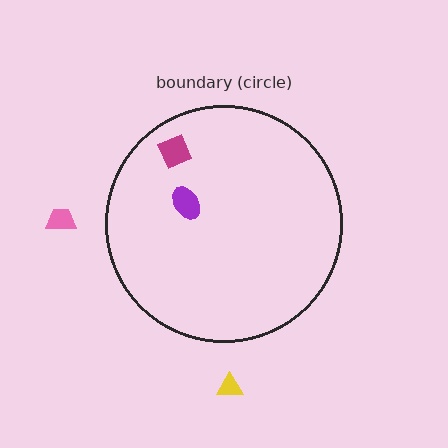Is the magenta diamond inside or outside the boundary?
Inside.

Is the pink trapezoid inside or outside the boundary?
Outside.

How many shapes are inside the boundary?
2 inside, 2 outside.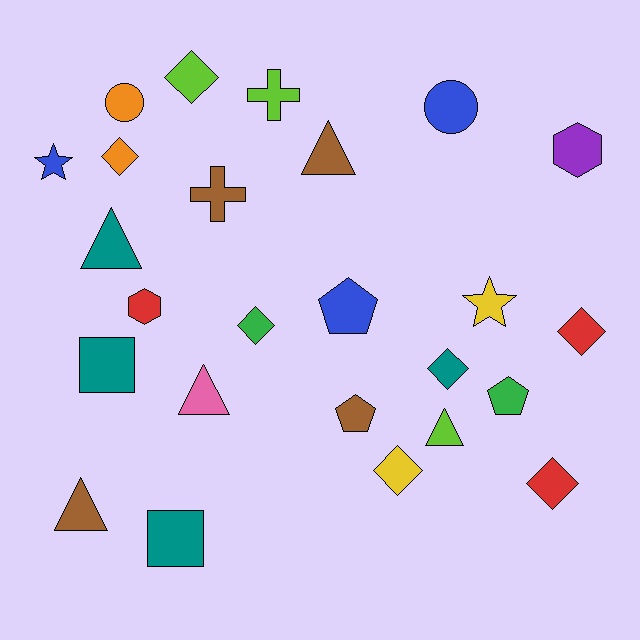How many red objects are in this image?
There are 3 red objects.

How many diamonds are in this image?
There are 7 diamonds.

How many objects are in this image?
There are 25 objects.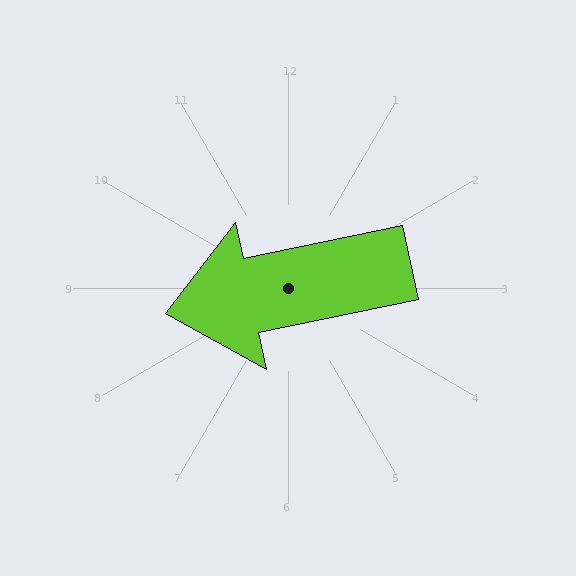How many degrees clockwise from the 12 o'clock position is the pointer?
Approximately 258 degrees.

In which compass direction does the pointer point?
West.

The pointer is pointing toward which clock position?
Roughly 9 o'clock.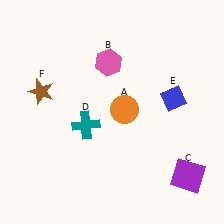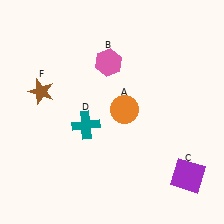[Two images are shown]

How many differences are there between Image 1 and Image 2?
There is 1 difference between the two images.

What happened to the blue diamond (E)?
The blue diamond (E) was removed in Image 2. It was in the top-right area of Image 1.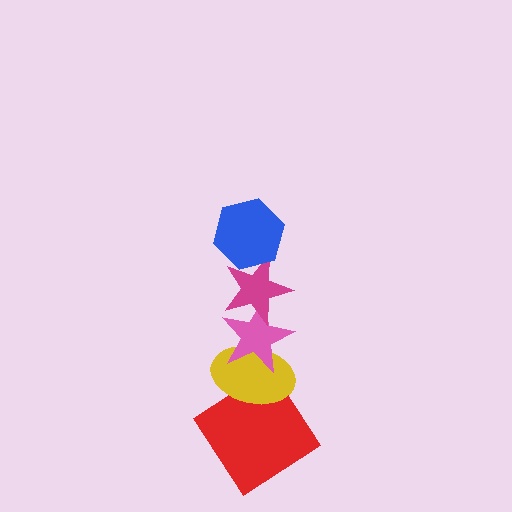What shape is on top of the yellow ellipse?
The pink star is on top of the yellow ellipse.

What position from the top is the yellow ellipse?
The yellow ellipse is 4th from the top.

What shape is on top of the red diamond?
The yellow ellipse is on top of the red diamond.